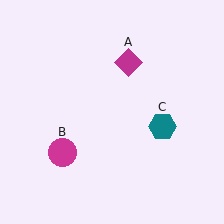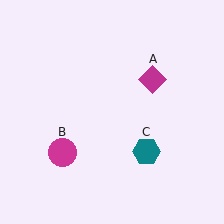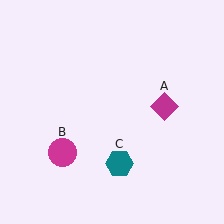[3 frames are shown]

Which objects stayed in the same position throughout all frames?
Magenta circle (object B) remained stationary.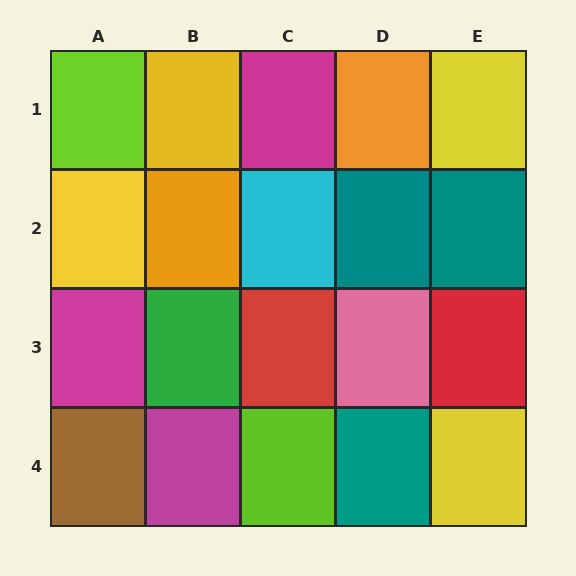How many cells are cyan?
1 cell is cyan.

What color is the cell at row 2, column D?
Teal.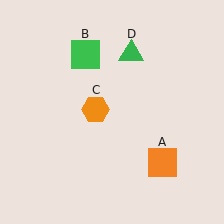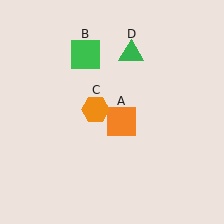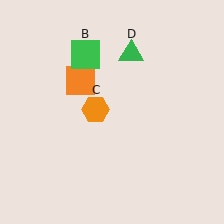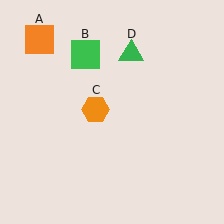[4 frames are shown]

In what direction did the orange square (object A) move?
The orange square (object A) moved up and to the left.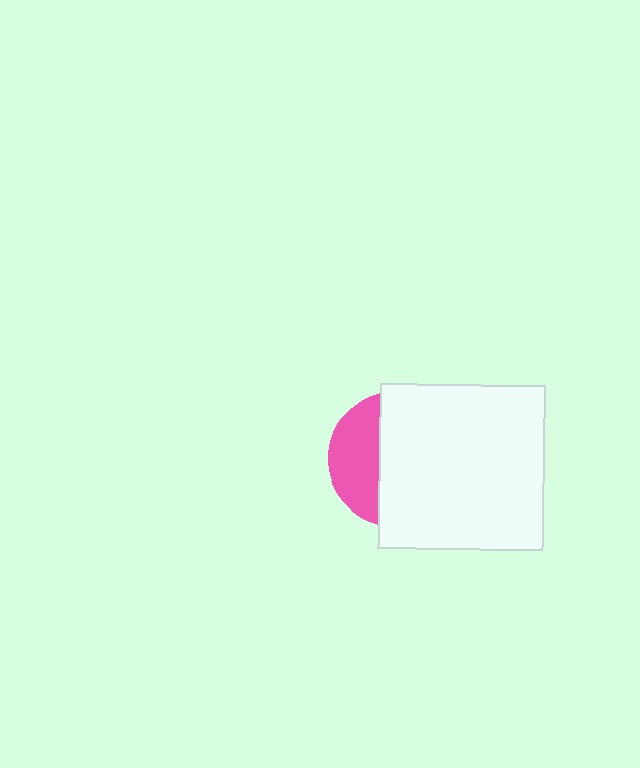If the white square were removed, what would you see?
You would see the complete pink circle.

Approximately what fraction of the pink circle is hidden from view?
Roughly 66% of the pink circle is hidden behind the white square.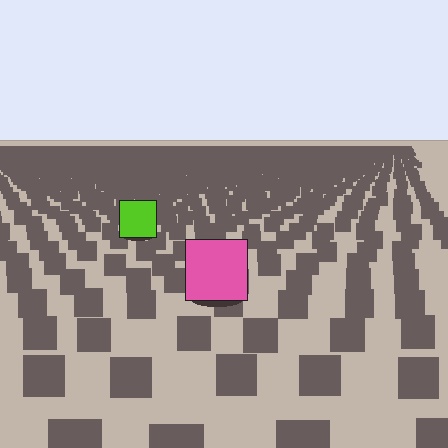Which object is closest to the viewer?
The pink square is closest. The texture marks near it are larger and more spread out.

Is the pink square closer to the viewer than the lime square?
Yes. The pink square is closer — you can tell from the texture gradient: the ground texture is coarser near it.